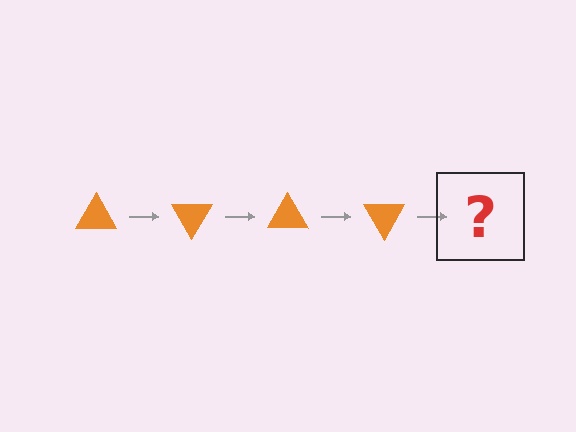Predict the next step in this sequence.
The next step is an orange triangle rotated 240 degrees.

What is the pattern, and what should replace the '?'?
The pattern is that the triangle rotates 60 degrees each step. The '?' should be an orange triangle rotated 240 degrees.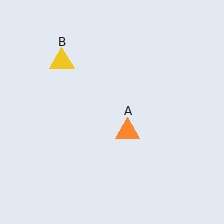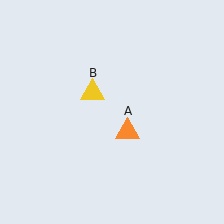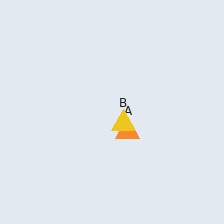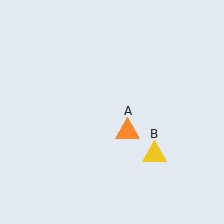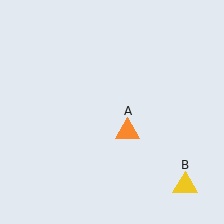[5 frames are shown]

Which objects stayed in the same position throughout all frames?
Orange triangle (object A) remained stationary.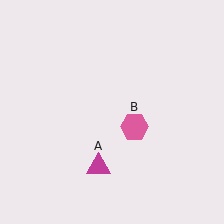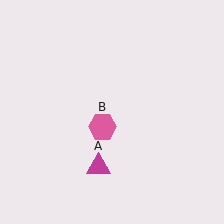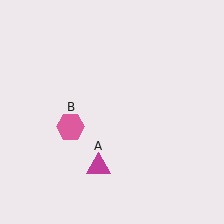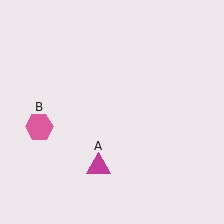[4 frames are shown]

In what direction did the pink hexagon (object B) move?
The pink hexagon (object B) moved left.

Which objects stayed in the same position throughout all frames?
Magenta triangle (object A) remained stationary.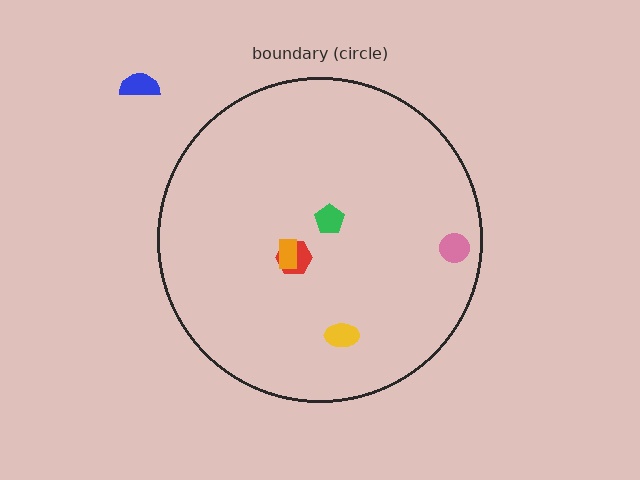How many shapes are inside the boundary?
5 inside, 1 outside.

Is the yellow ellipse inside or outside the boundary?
Inside.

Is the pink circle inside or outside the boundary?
Inside.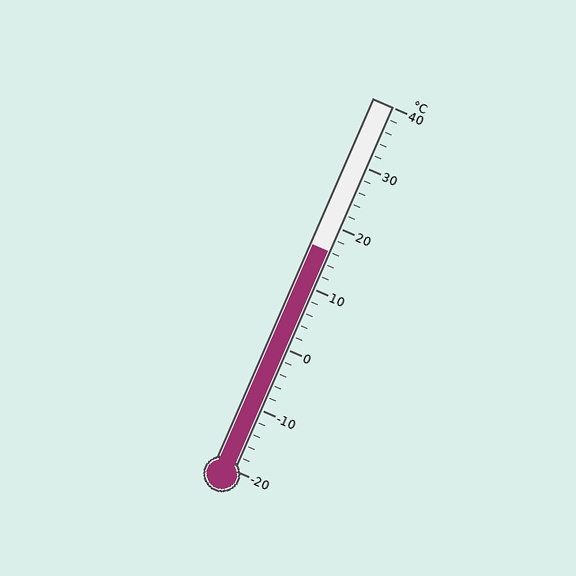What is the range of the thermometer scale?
The thermometer scale ranges from -20°C to 40°C.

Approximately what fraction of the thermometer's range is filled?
The thermometer is filled to approximately 60% of its range.